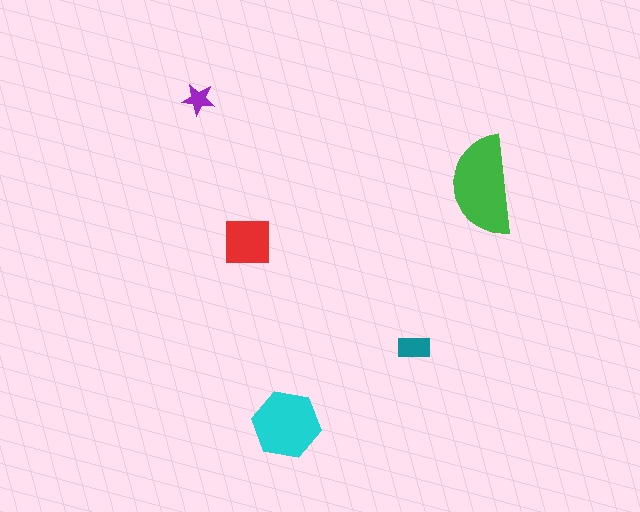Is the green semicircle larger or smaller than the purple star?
Larger.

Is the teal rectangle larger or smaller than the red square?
Smaller.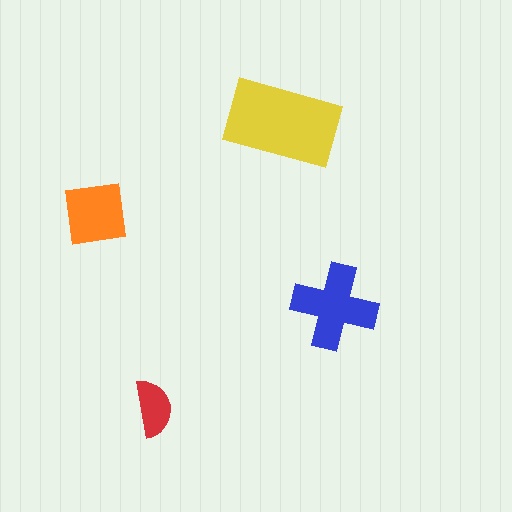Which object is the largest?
The yellow rectangle.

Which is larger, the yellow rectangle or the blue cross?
The yellow rectangle.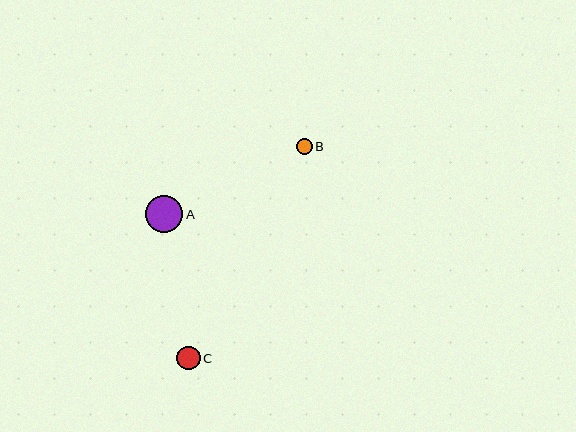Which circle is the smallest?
Circle B is the smallest with a size of approximately 16 pixels.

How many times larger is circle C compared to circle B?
Circle C is approximately 1.5 times the size of circle B.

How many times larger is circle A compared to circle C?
Circle A is approximately 1.6 times the size of circle C.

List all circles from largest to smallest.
From largest to smallest: A, C, B.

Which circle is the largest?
Circle A is the largest with a size of approximately 37 pixels.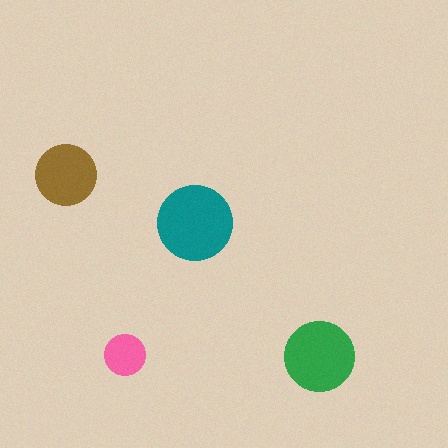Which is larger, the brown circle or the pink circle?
The brown one.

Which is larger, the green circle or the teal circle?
The teal one.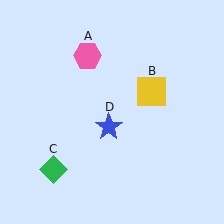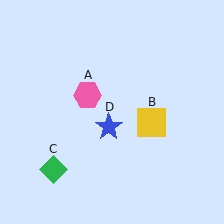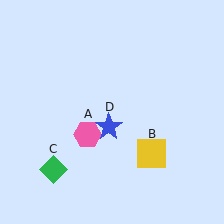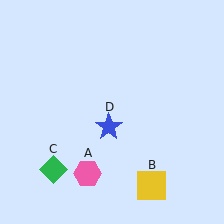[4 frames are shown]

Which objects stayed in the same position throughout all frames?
Green diamond (object C) and blue star (object D) remained stationary.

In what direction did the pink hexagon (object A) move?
The pink hexagon (object A) moved down.